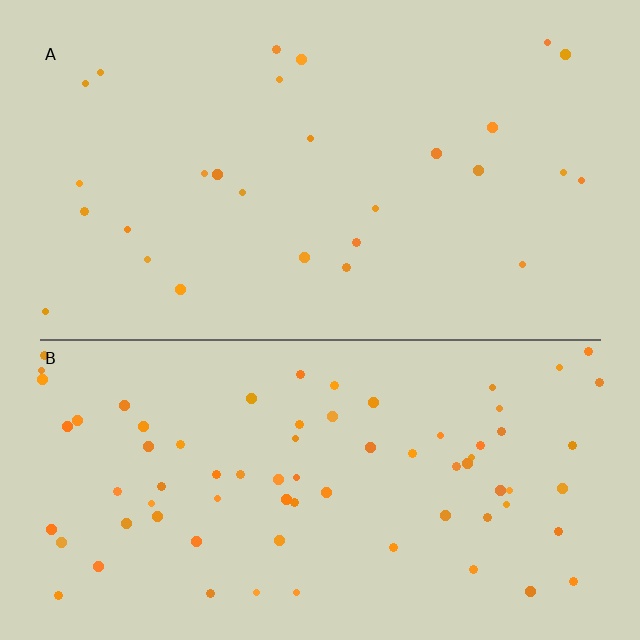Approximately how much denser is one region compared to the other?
Approximately 2.7× — region B over region A.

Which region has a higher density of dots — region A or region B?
B (the bottom).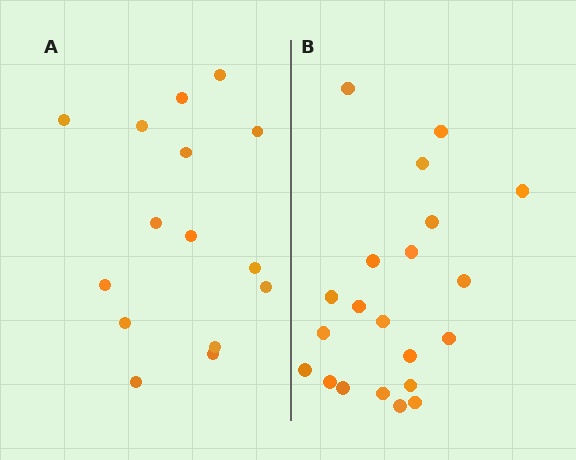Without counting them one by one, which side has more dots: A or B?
Region B (the right region) has more dots.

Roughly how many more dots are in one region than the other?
Region B has about 6 more dots than region A.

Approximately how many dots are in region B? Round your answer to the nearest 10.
About 20 dots. (The exact count is 21, which rounds to 20.)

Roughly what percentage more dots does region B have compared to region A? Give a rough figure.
About 40% more.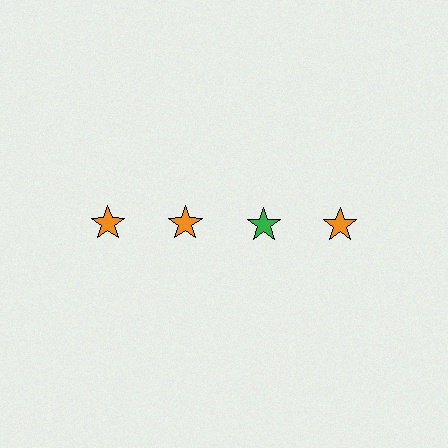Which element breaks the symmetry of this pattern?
The green star in the top row, center column breaks the symmetry. All other shapes are orange stars.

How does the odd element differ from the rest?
It has a different color: green instead of orange.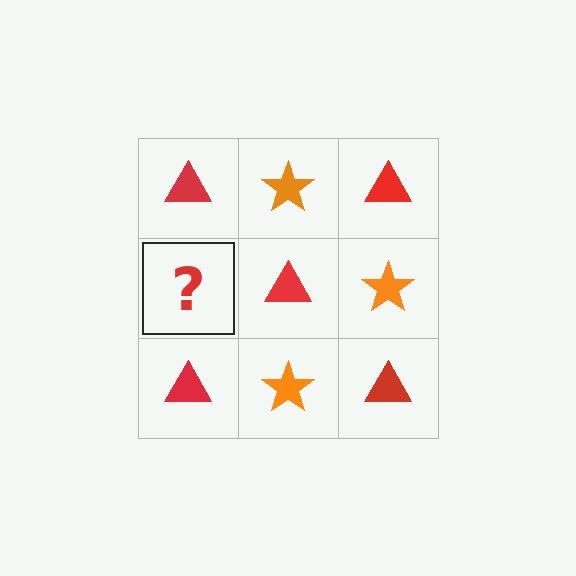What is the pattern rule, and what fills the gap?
The rule is that it alternates red triangle and orange star in a checkerboard pattern. The gap should be filled with an orange star.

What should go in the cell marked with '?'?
The missing cell should contain an orange star.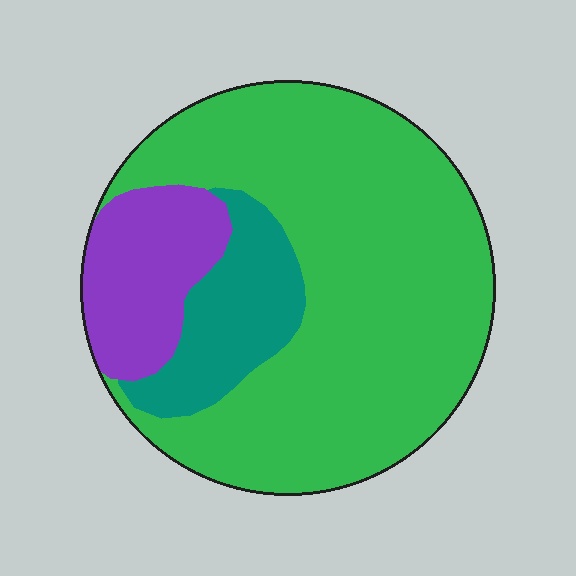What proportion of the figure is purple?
Purple covers roughly 15% of the figure.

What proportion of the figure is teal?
Teal covers 15% of the figure.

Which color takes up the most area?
Green, at roughly 70%.